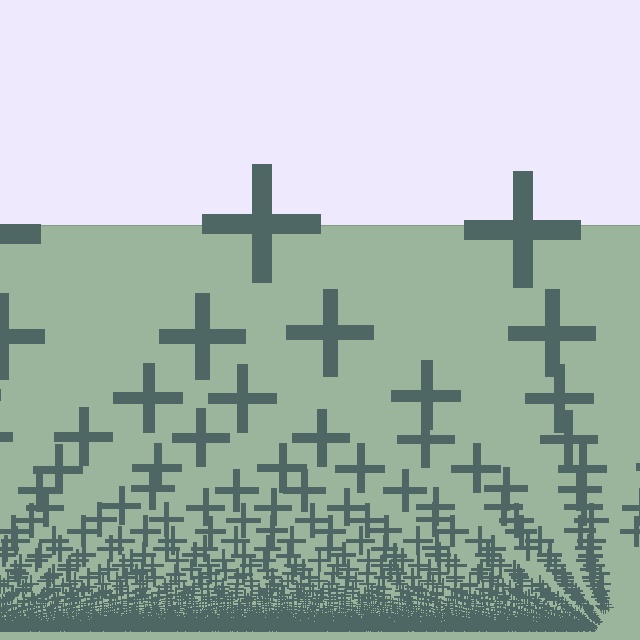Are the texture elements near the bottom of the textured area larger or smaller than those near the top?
Smaller. The gradient is inverted — elements near the bottom are smaller and denser.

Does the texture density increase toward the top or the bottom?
Density increases toward the bottom.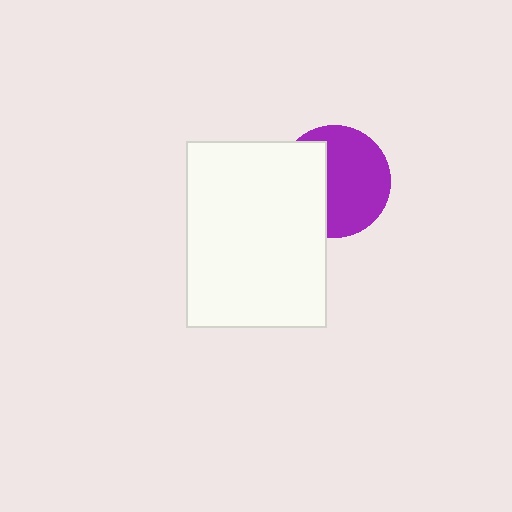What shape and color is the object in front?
The object in front is a white rectangle.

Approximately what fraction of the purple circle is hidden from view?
Roughly 39% of the purple circle is hidden behind the white rectangle.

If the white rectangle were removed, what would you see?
You would see the complete purple circle.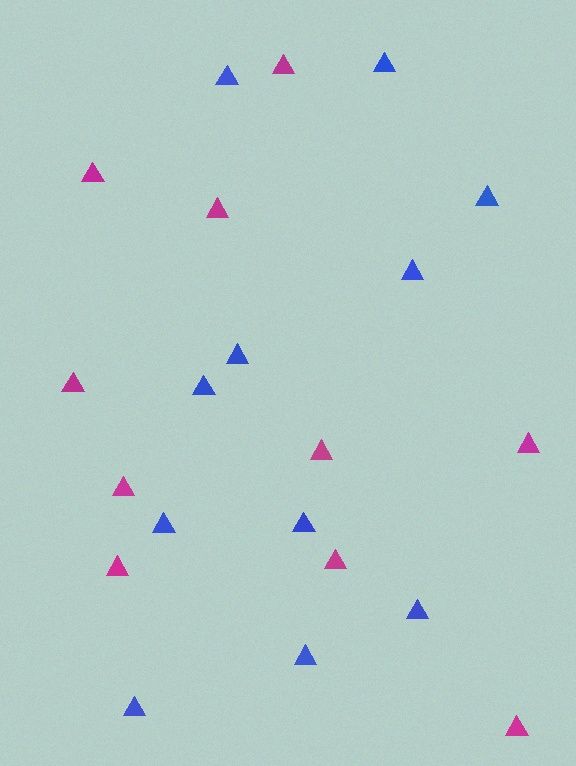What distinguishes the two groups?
There are 2 groups: one group of magenta triangles (10) and one group of blue triangles (11).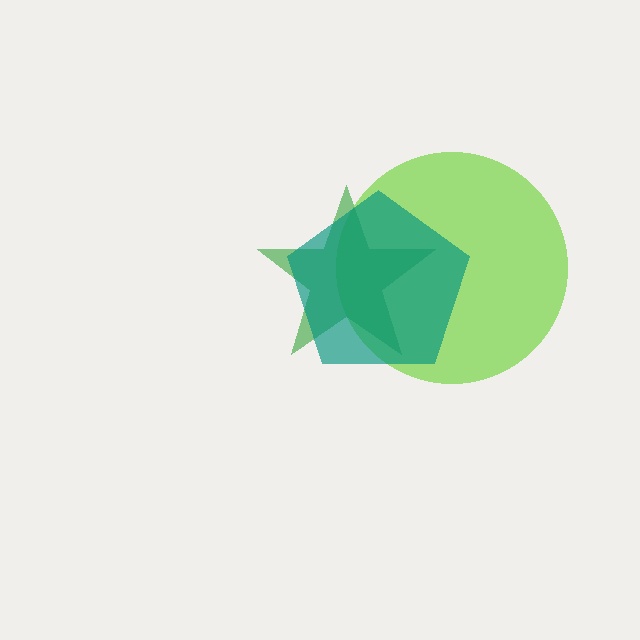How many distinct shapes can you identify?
There are 3 distinct shapes: a lime circle, a green star, a teal pentagon.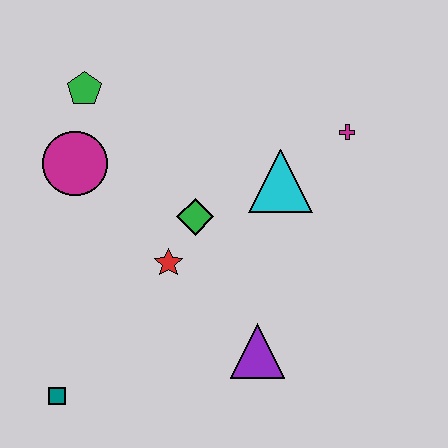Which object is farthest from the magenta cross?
The teal square is farthest from the magenta cross.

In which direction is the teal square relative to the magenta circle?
The teal square is below the magenta circle.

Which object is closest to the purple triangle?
The red star is closest to the purple triangle.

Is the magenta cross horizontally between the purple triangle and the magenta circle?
No